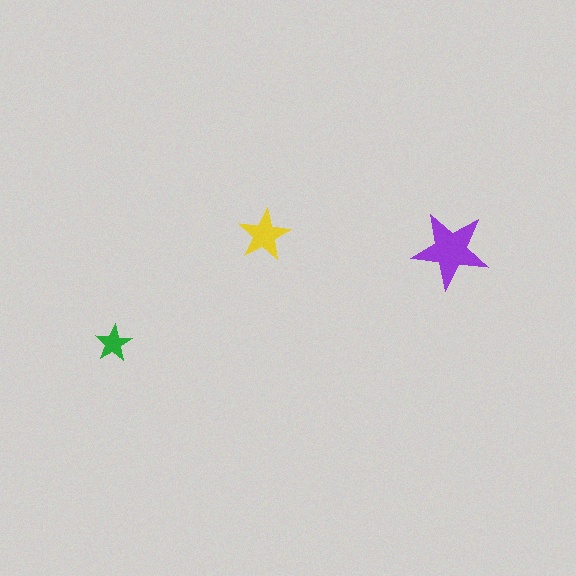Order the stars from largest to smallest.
the purple one, the yellow one, the green one.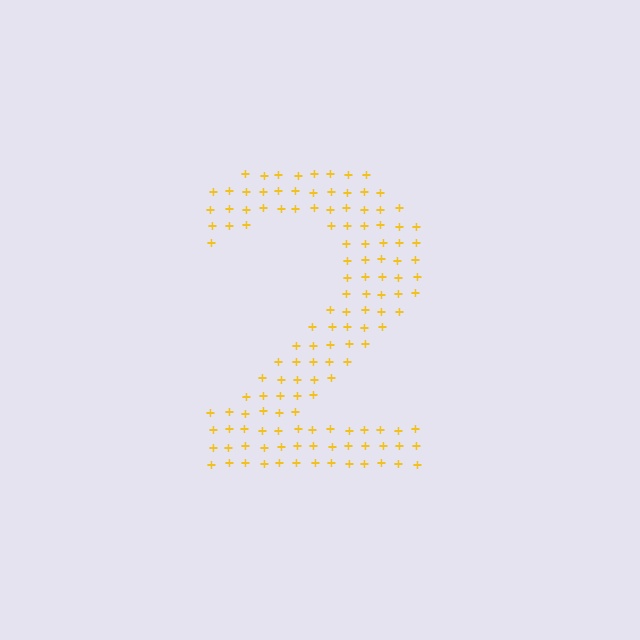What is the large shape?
The large shape is the digit 2.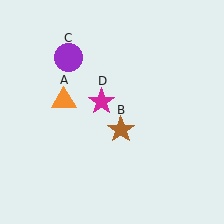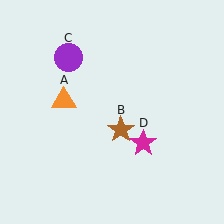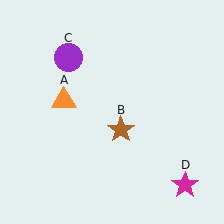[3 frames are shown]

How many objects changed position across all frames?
1 object changed position: magenta star (object D).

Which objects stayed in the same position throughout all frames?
Orange triangle (object A) and brown star (object B) and purple circle (object C) remained stationary.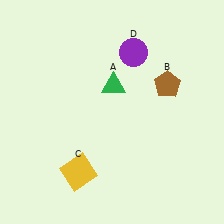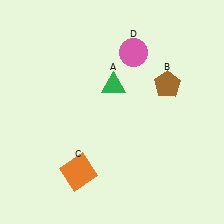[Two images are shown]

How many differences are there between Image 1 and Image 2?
There are 2 differences between the two images.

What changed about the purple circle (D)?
In Image 1, D is purple. In Image 2, it changed to pink.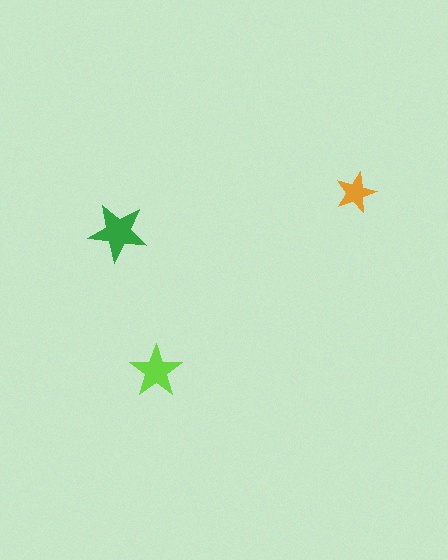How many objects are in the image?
There are 3 objects in the image.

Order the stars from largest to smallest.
the green one, the lime one, the orange one.